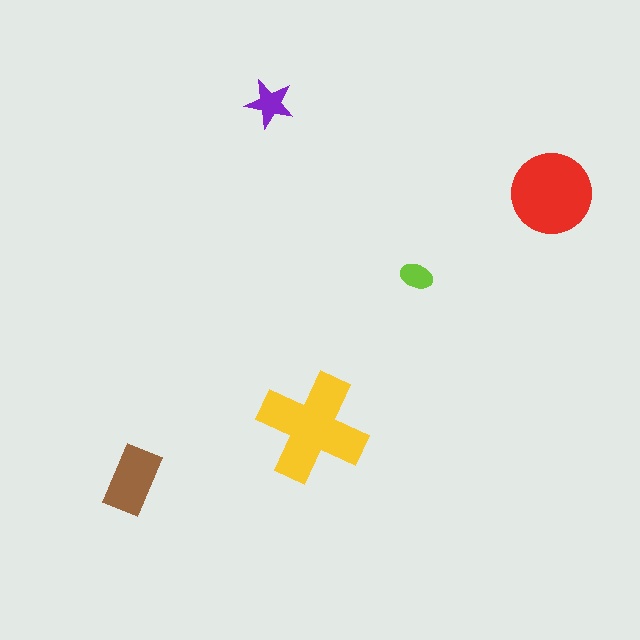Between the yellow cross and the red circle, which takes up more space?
The yellow cross.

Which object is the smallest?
The lime ellipse.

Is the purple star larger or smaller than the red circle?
Smaller.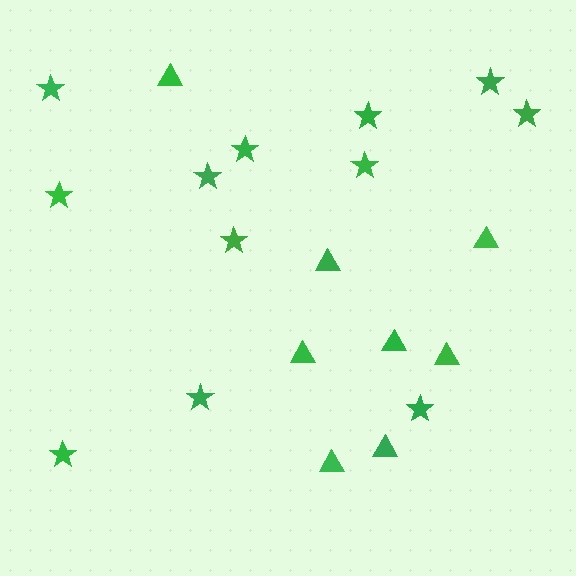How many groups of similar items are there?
There are 2 groups: one group of stars (12) and one group of triangles (8).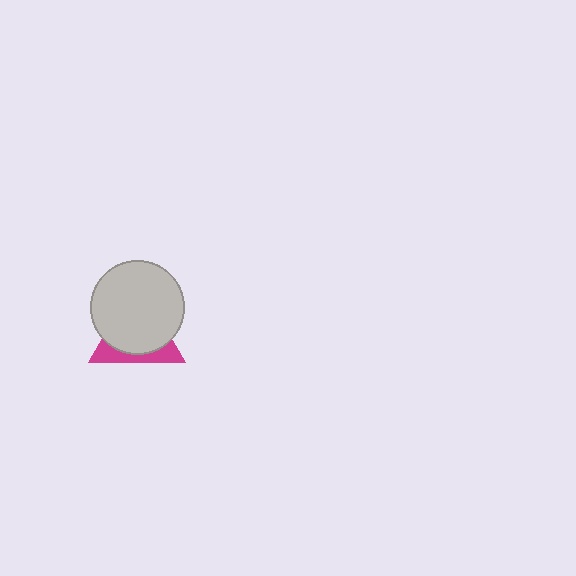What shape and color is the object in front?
The object in front is a light gray circle.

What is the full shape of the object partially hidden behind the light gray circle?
The partially hidden object is a magenta triangle.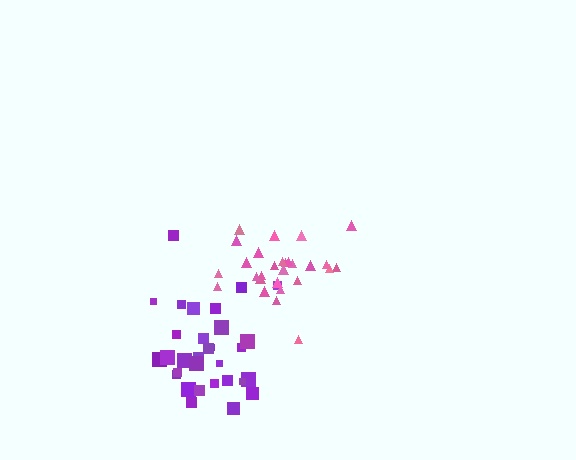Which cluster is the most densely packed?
Pink.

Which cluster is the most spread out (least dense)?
Purple.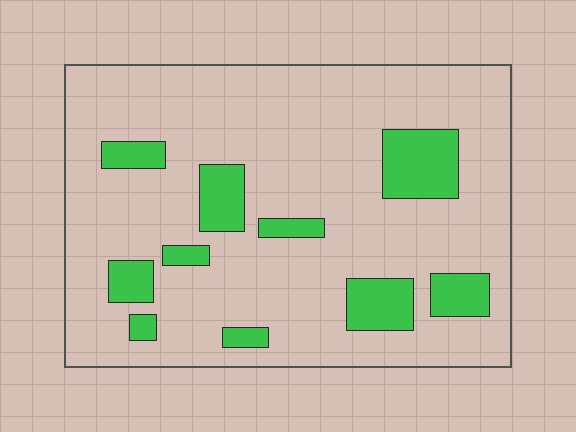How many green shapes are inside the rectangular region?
10.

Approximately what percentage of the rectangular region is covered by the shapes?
Approximately 15%.